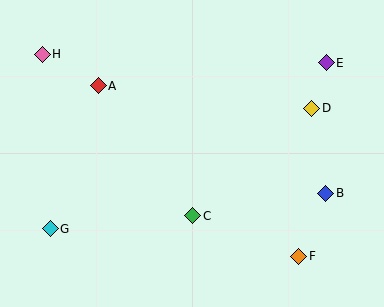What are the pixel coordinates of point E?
Point E is at (326, 63).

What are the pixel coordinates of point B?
Point B is at (326, 193).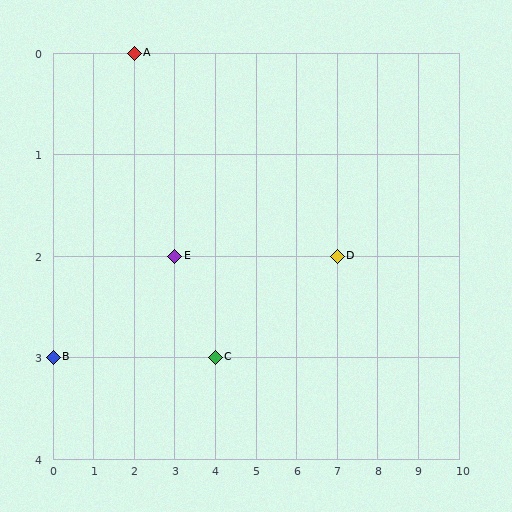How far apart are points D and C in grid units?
Points D and C are 3 columns and 1 row apart (about 3.2 grid units diagonally).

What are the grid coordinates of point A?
Point A is at grid coordinates (2, 0).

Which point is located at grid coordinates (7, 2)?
Point D is at (7, 2).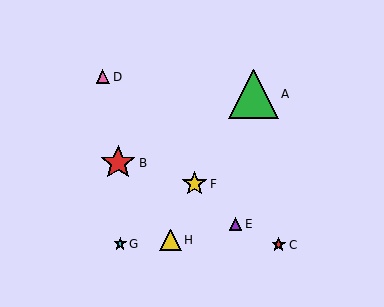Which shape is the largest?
The green triangle (labeled A) is the largest.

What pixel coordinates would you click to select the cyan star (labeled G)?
Click at (120, 244) to select the cyan star G.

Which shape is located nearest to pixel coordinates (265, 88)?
The green triangle (labeled A) at (254, 94) is nearest to that location.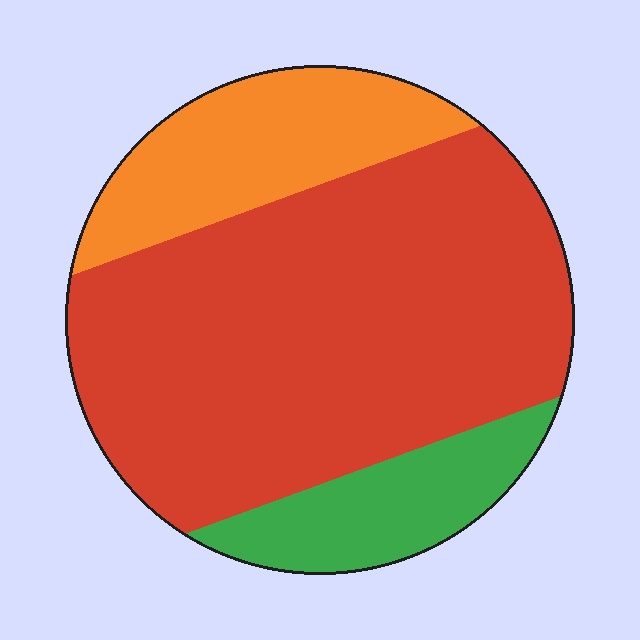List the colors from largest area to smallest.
From largest to smallest: red, orange, green.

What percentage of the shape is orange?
Orange takes up about one fifth (1/5) of the shape.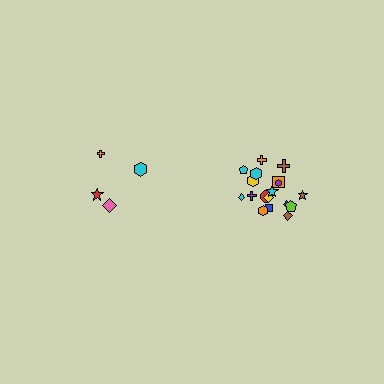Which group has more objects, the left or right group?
The right group.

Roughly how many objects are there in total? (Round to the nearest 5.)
Roughly 20 objects in total.